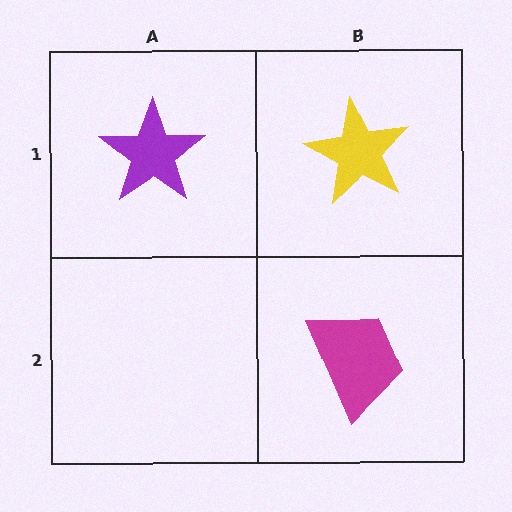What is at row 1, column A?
A purple star.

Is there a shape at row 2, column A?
No, that cell is empty.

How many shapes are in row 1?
2 shapes.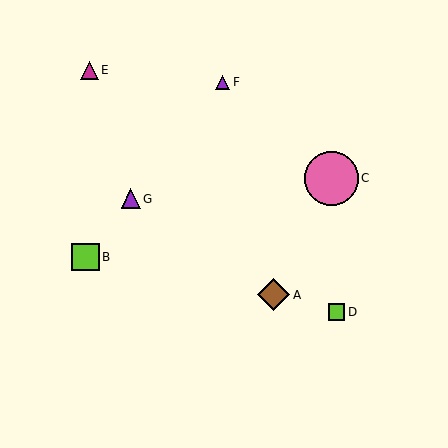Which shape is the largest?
The pink circle (labeled C) is the largest.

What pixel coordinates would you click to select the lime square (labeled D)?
Click at (337, 312) to select the lime square D.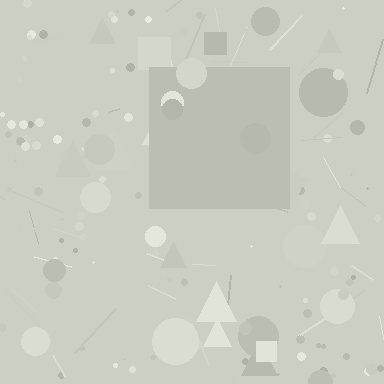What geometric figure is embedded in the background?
A square is embedded in the background.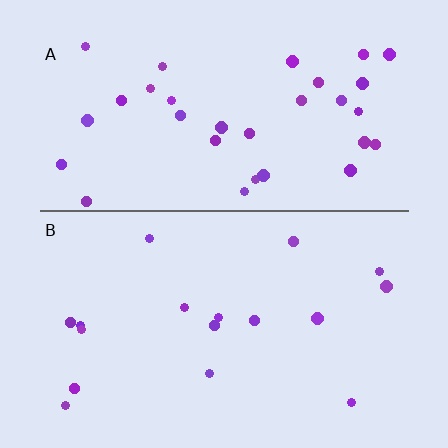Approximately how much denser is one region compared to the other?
Approximately 1.9× — region A over region B.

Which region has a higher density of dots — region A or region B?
A (the top).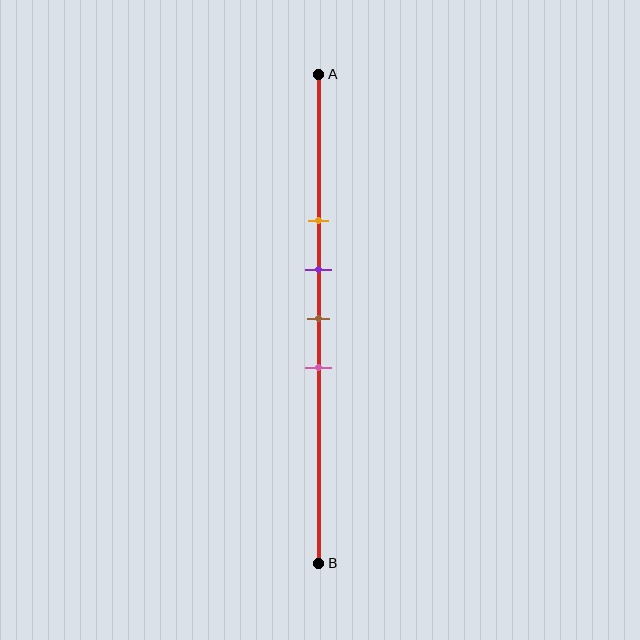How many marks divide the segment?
There are 4 marks dividing the segment.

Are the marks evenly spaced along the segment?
Yes, the marks are approximately evenly spaced.